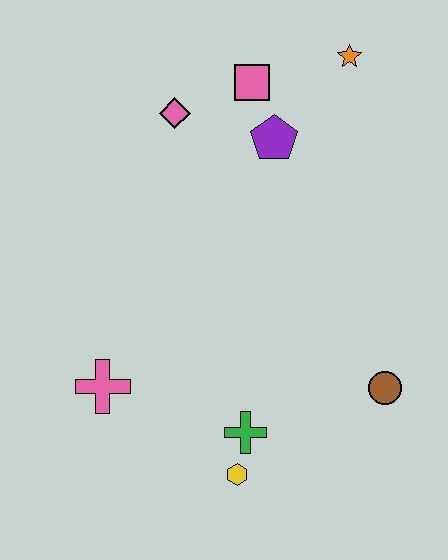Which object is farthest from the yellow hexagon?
The orange star is farthest from the yellow hexagon.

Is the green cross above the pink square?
No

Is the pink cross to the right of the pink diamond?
No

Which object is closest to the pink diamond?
The pink square is closest to the pink diamond.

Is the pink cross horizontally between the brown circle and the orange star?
No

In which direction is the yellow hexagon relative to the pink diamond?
The yellow hexagon is below the pink diamond.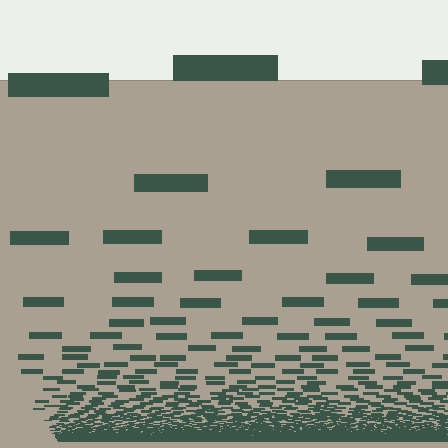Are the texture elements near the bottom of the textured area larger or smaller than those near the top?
Smaller. The gradient is inverted — elements near the bottom are smaller and denser.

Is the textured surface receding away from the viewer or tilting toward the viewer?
The surface appears to tilt toward the viewer. Texture elements get larger and sparser toward the top.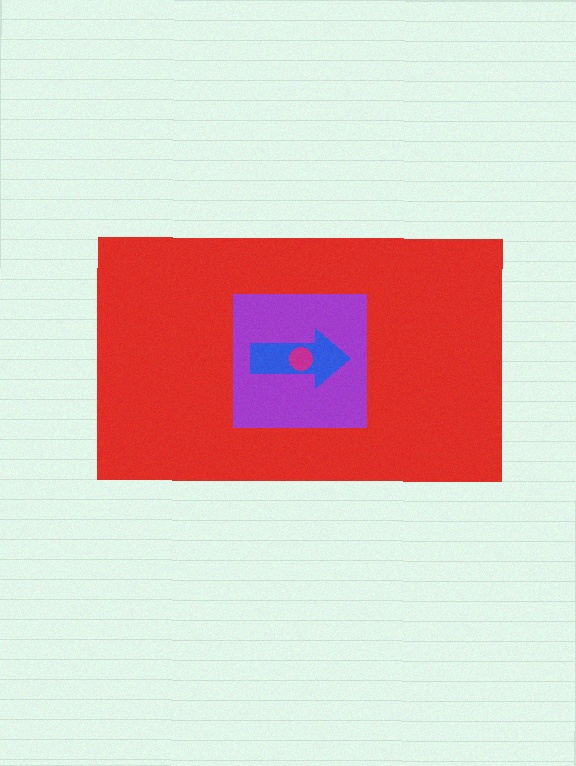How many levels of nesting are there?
4.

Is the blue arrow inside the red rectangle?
Yes.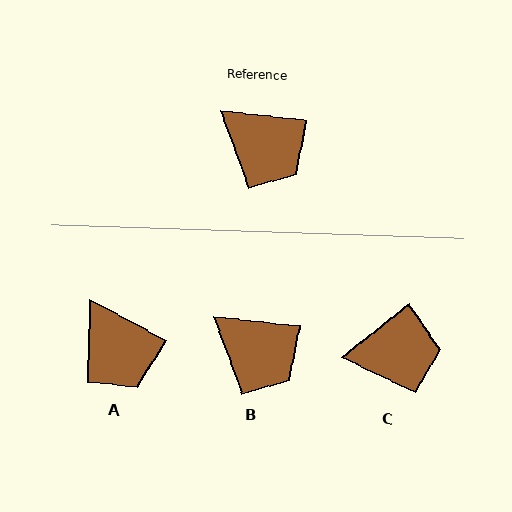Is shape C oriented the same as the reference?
No, it is off by about 45 degrees.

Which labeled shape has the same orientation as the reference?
B.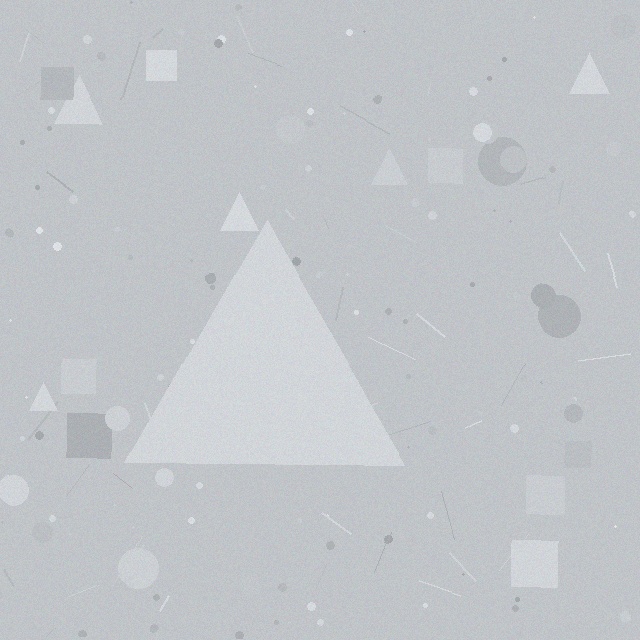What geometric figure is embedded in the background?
A triangle is embedded in the background.